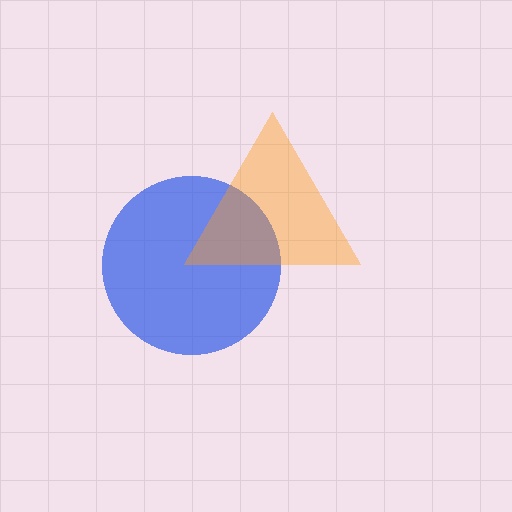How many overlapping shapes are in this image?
There are 2 overlapping shapes in the image.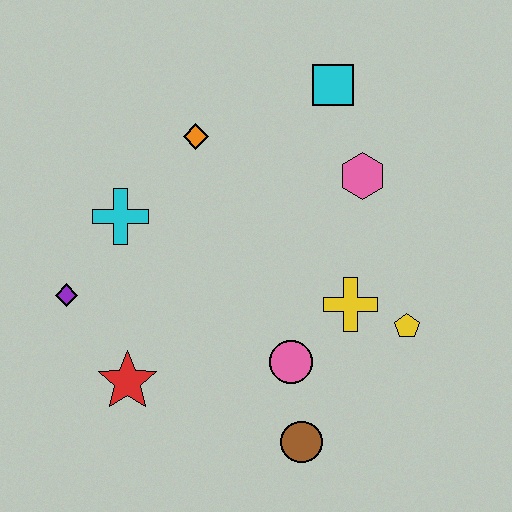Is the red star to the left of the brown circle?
Yes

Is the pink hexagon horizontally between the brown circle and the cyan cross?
No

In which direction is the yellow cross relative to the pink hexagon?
The yellow cross is below the pink hexagon.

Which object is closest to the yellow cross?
The yellow pentagon is closest to the yellow cross.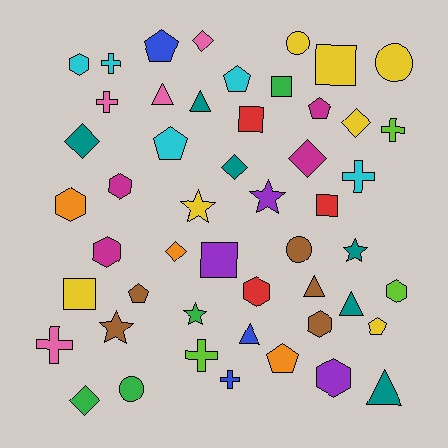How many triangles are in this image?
There are 6 triangles.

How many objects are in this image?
There are 50 objects.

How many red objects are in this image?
There are 3 red objects.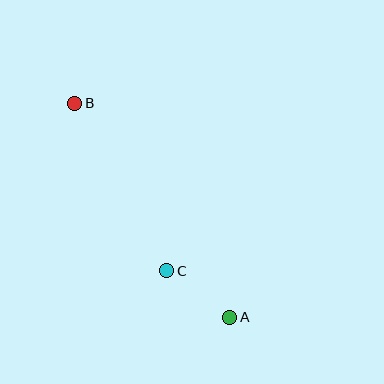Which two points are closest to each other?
Points A and C are closest to each other.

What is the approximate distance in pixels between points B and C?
The distance between B and C is approximately 191 pixels.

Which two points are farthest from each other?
Points A and B are farthest from each other.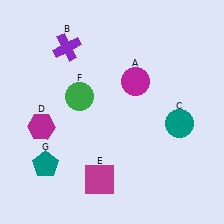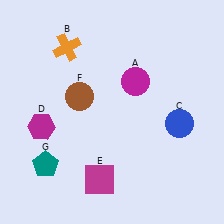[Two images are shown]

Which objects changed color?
B changed from purple to orange. C changed from teal to blue. F changed from green to brown.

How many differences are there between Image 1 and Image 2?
There are 3 differences between the two images.